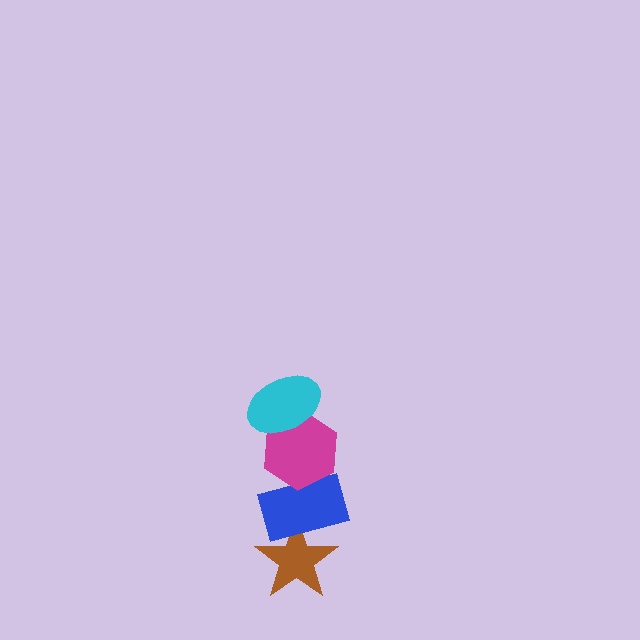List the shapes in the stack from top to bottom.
From top to bottom: the cyan ellipse, the magenta hexagon, the blue rectangle, the brown star.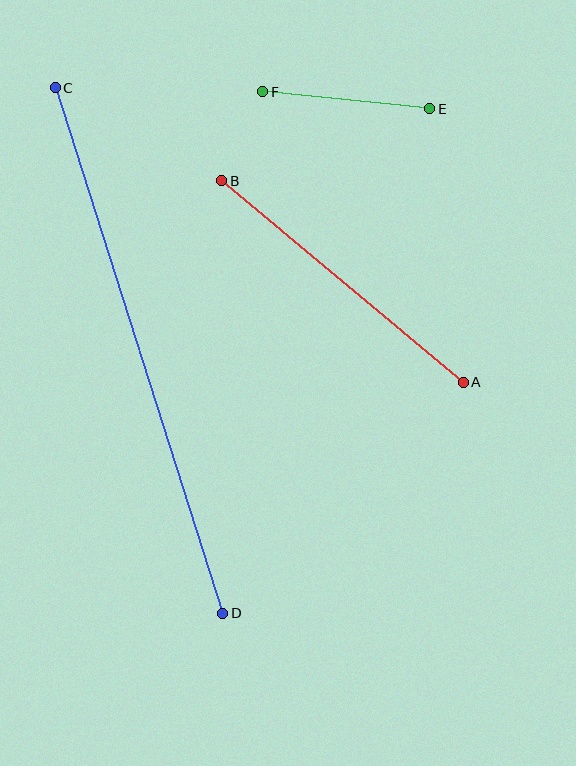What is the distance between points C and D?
The distance is approximately 552 pixels.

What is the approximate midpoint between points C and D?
The midpoint is at approximately (139, 350) pixels.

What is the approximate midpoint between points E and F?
The midpoint is at approximately (346, 100) pixels.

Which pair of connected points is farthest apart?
Points C and D are farthest apart.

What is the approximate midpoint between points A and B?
The midpoint is at approximately (342, 281) pixels.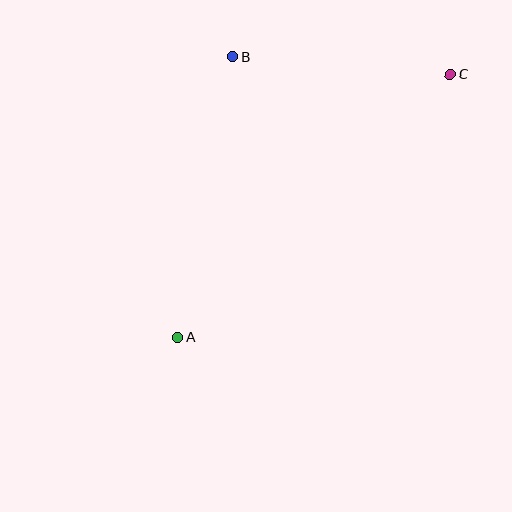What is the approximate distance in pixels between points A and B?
The distance between A and B is approximately 286 pixels.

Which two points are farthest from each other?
Points A and C are farthest from each other.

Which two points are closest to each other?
Points B and C are closest to each other.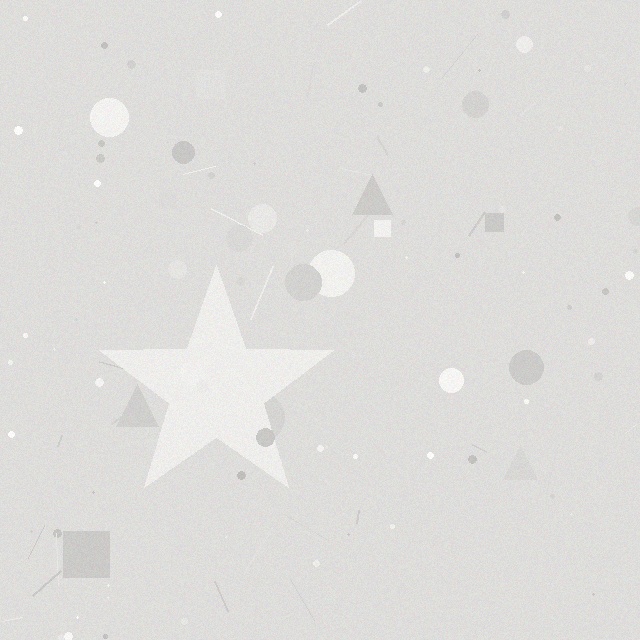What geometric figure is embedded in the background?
A star is embedded in the background.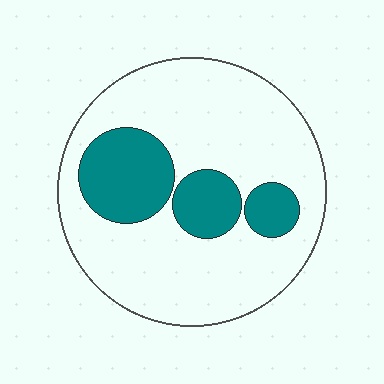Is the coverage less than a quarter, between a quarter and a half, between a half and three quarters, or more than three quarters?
Less than a quarter.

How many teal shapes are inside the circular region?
3.